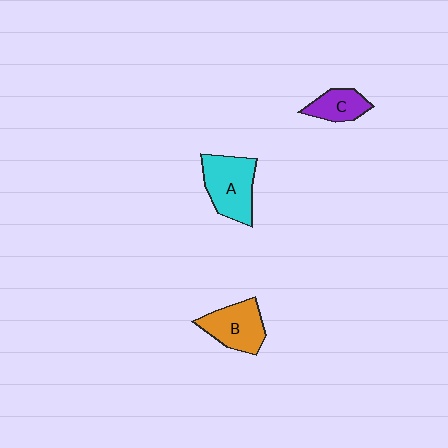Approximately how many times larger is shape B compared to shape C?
Approximately 1.5 times.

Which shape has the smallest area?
Shape C (purple).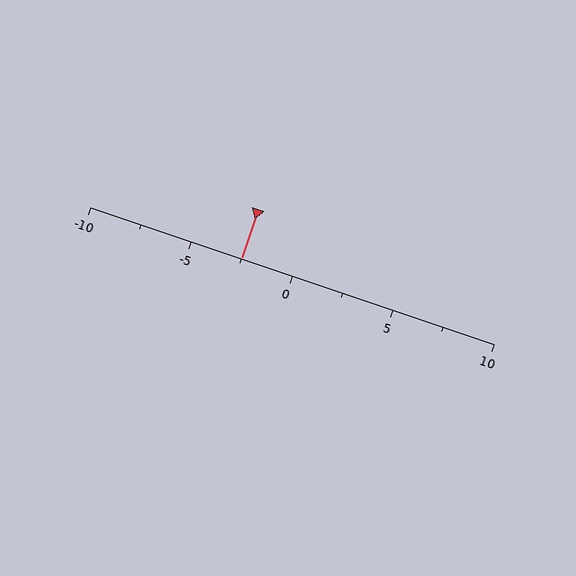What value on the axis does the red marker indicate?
The marker indicates approximately -2.5.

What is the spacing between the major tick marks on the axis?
The major ticks are spaced 5 apart.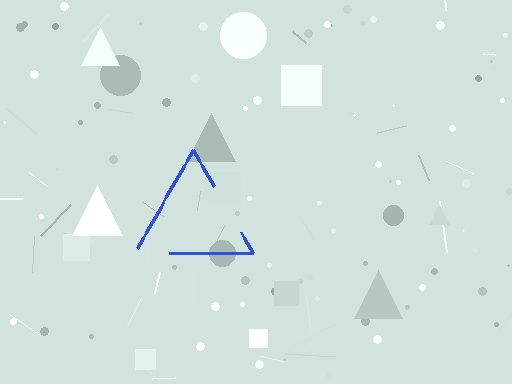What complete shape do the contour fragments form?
The contour fragments form a triangle.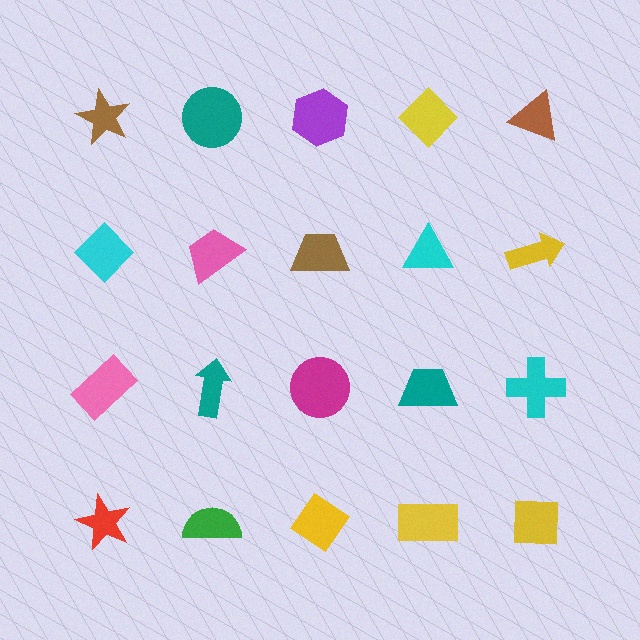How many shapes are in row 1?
5 shapes.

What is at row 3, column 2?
A teal arrow.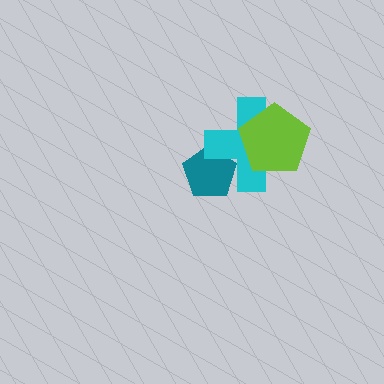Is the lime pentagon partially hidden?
No, no other shape covers it.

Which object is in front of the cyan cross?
The lime pentagon is in front of the cyan cross.